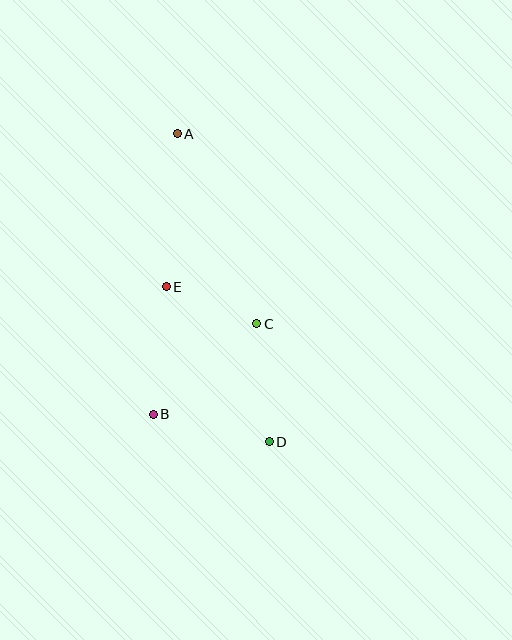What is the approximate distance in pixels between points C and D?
The distance between C and D is approximately 119 pixels.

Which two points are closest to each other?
Points C and E are closest to each other.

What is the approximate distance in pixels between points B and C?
The distance between B and C is approximately 138 pixels.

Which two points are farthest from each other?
Points A and D are farthest from each other.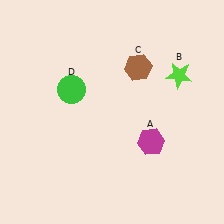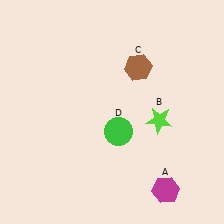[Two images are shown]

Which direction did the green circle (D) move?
The green circle (D) moved right.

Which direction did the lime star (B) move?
The lime star (B) moved down.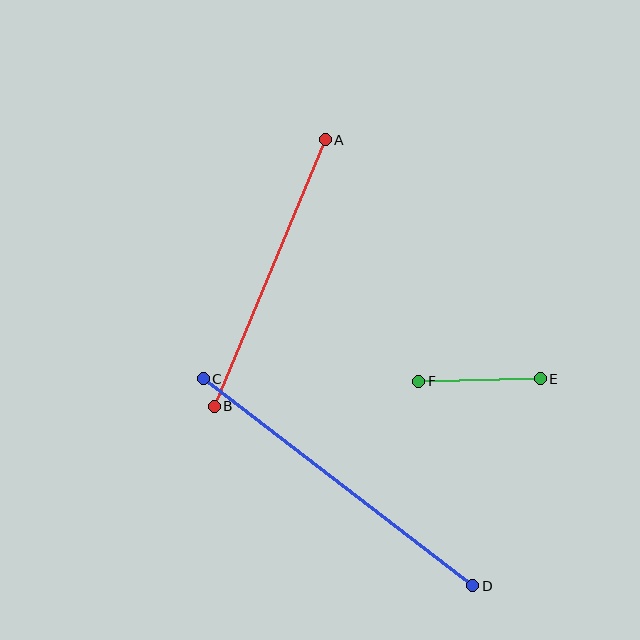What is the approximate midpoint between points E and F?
The midpoint is at approximately (479, 380) pixels.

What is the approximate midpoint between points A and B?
The midpoint is at approximately (270, 273) pixels.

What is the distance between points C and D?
The distance is approximately 340 pixels.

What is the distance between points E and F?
The distance is approximately 122 pixels.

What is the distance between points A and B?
The distance is approximately 288 pixels.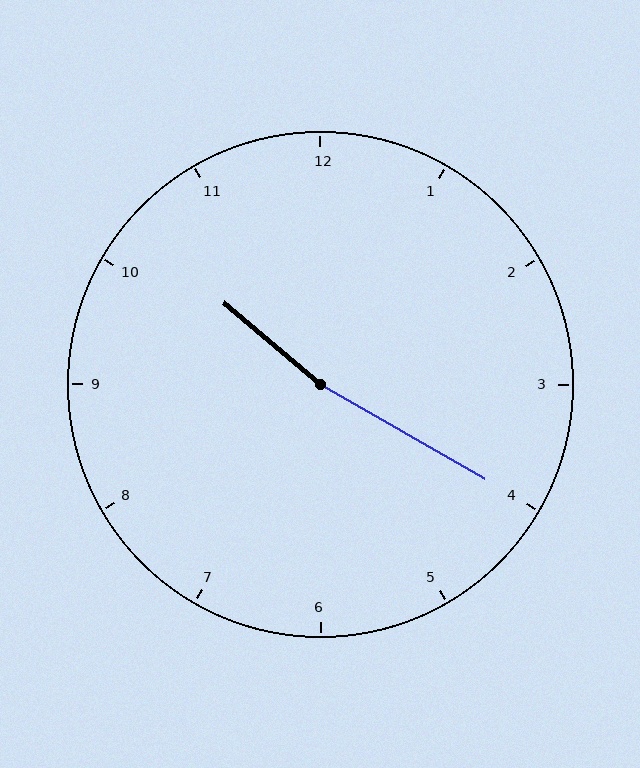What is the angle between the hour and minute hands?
Approximately 170 degrees.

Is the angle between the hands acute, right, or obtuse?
It is obtuse.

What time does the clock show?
10:20.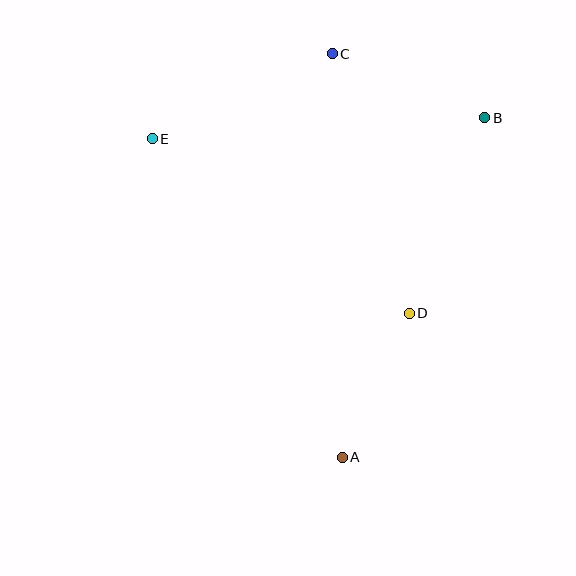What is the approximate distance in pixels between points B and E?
The distance between B and E is approximately 333 pixels.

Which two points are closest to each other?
Points A and D are closest to each other.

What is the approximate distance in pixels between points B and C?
The distance between B and C is approximately 165 pixels.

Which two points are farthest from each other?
Points A and C are farthest from each other.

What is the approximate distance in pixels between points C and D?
The distance between C and D is approximately 271 pixels.